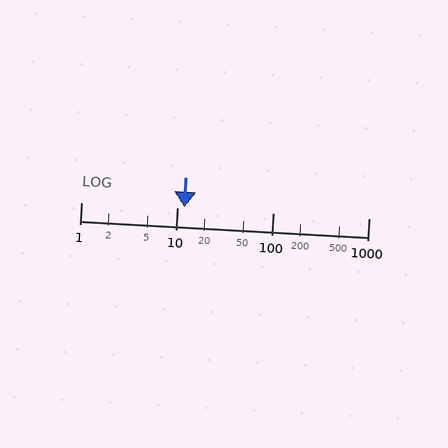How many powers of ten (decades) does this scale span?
The scale spans 3 decades, from 1 to 1000.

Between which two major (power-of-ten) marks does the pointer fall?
The pointer is between 10 and 100.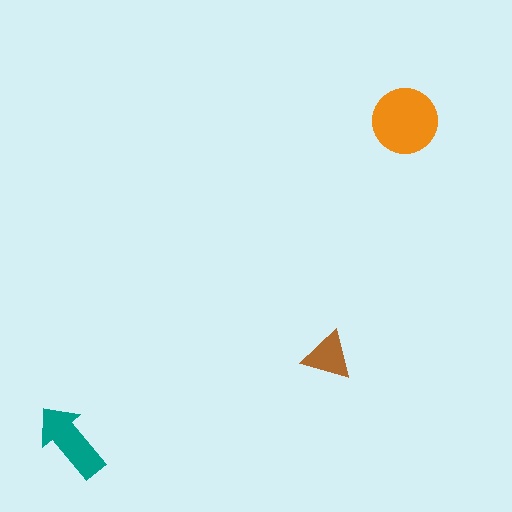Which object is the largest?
The orange circle.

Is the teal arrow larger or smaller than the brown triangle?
Larger.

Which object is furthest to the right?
The orange circle is rightmost.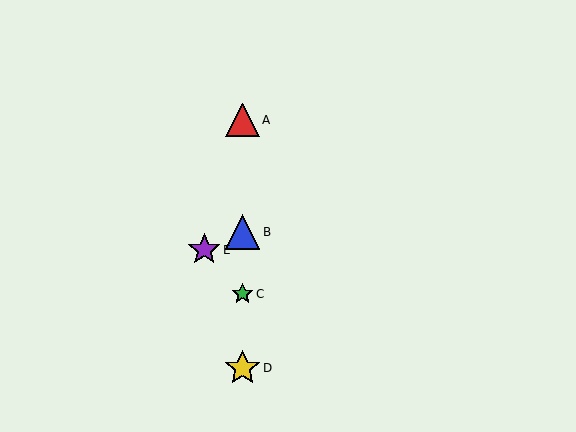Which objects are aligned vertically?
Objects A, B, C, D are aligned vertically.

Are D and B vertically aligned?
Yes, both are at x≈242.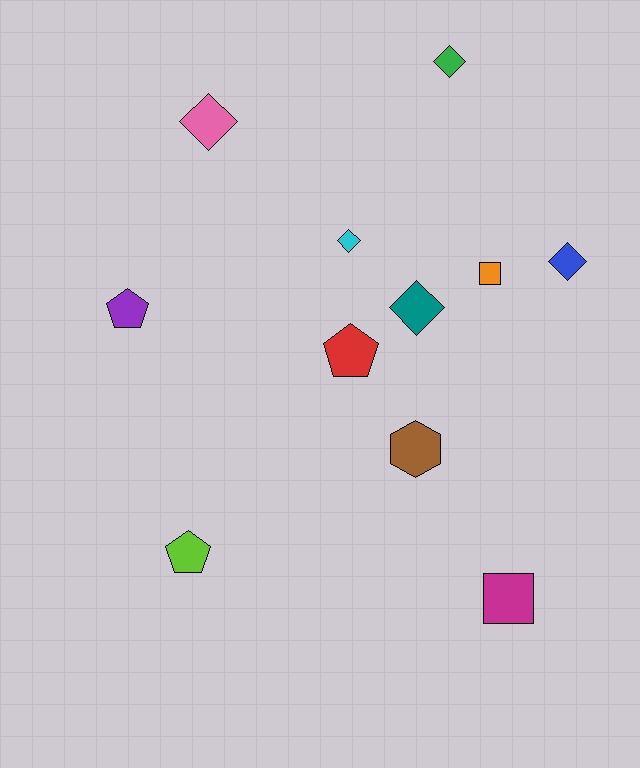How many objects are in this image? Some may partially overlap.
There are 11 objects.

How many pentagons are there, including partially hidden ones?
There are 3 pentagons.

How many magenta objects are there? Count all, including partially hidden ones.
There is 1 magenta object.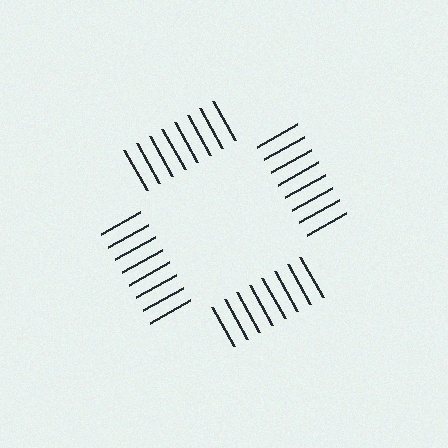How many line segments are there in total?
32 — 8 along each of the 4 edges.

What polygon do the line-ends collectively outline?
An illusory square — the line segments terminate on its edges but no continuous stroke is drawn.